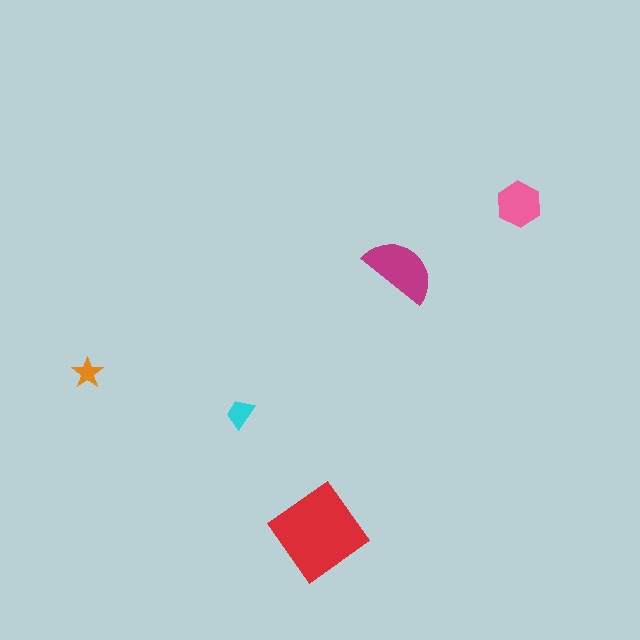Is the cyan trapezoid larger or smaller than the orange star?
Larger.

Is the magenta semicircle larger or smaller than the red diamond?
Smaller.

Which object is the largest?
The red diamond.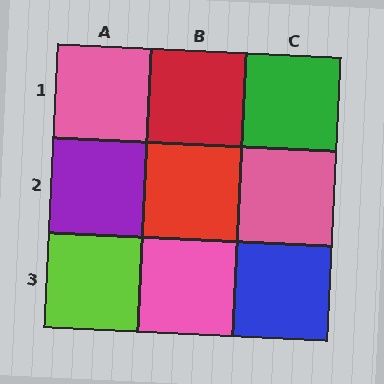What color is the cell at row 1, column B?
Red.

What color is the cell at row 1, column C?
Green.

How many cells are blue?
1 cell is blue.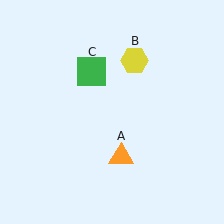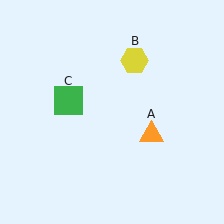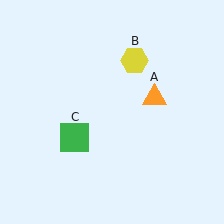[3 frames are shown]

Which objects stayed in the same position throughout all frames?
Yellow hexagon (object B) remained stationary.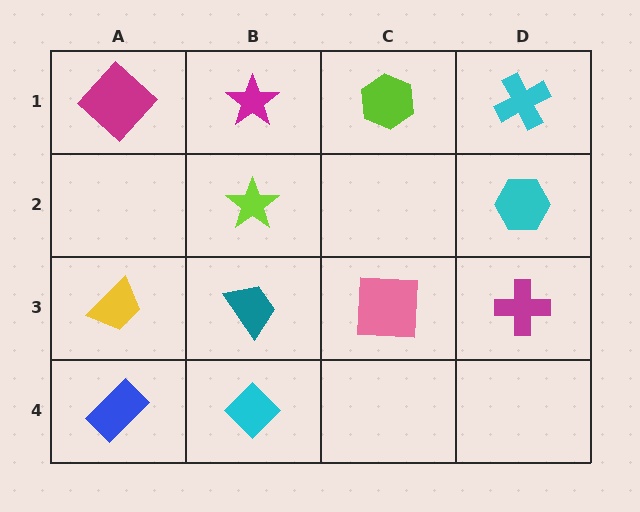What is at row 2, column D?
A cyan hexagon.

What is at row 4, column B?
A cyan diamond.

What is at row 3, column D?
A magenta cross.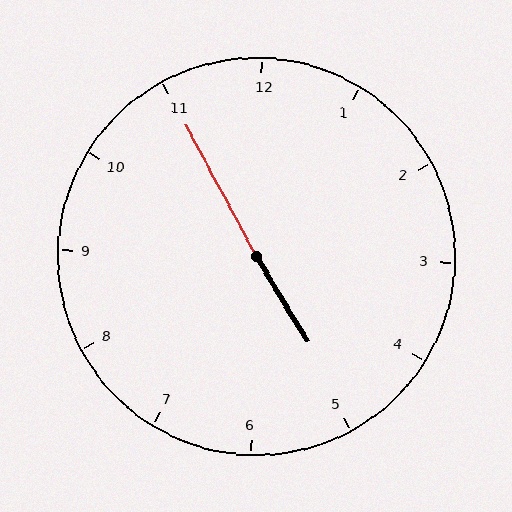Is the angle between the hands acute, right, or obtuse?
It is obtuse.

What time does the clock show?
4:55.